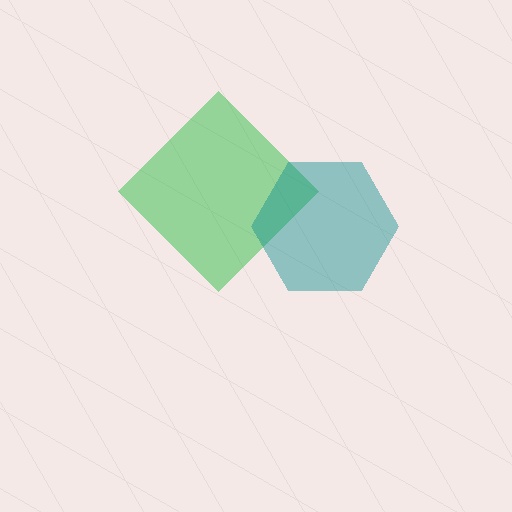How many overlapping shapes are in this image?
There are 2 overlapping shapes in the image.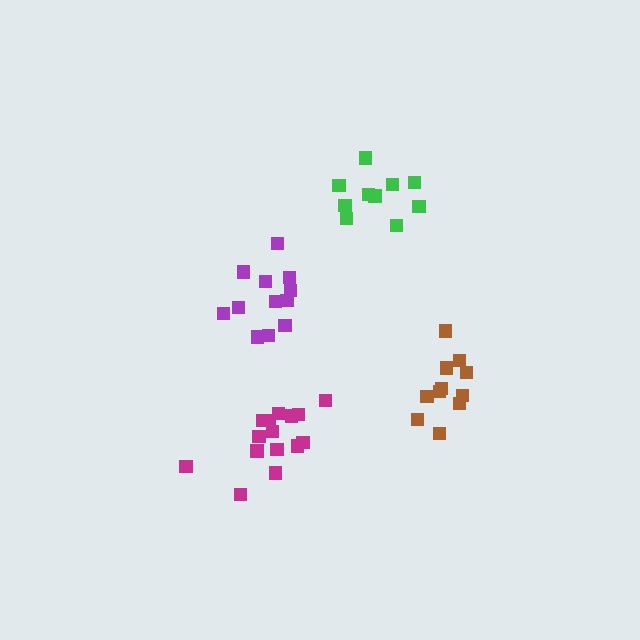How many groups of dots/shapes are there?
There are 4 groups.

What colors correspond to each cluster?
The clusters are colored: purple, magenta, brown, green.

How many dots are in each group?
Group 1: 12 dots, Group 2: 15 dots, Group 3: 11 dots, Group 4: 10 dots (48 total).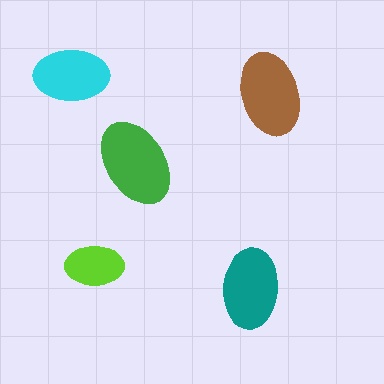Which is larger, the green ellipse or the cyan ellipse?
The green one.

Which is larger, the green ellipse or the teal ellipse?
The green one.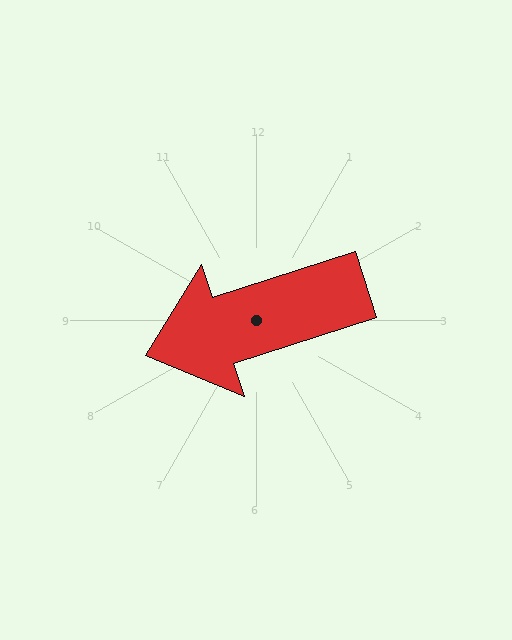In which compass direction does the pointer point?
West.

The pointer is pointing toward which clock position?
Roughly 8 o'clock.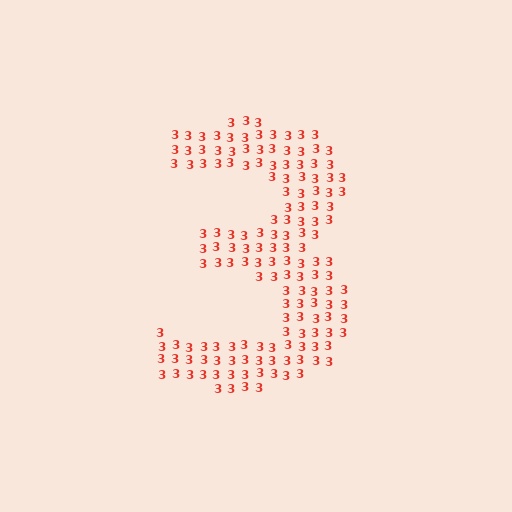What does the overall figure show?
The overall figure shows the digit 3.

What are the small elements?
The small elements are digit 3's.